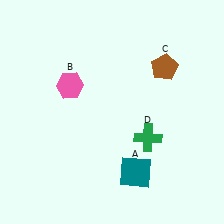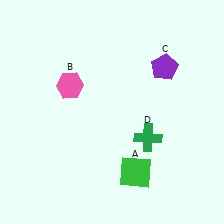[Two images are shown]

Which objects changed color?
A changed from teal to green. C changed from brown to purple.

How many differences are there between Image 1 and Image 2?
There are 2 differences between the two images.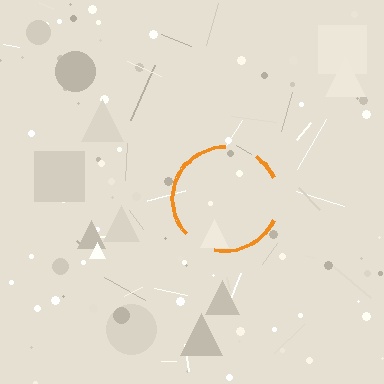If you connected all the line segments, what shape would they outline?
They would outline a circle.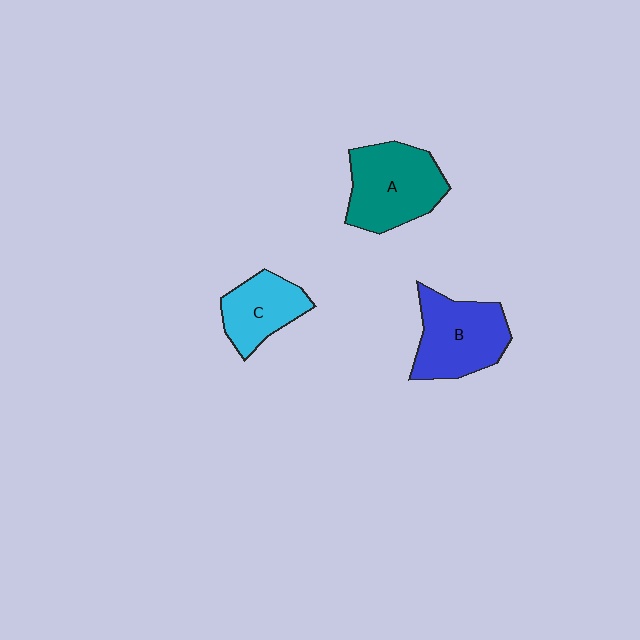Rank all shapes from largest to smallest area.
From largest to smallest: A (teal), B (blue), C (cyan).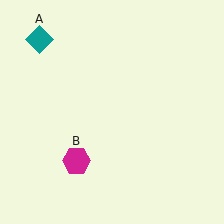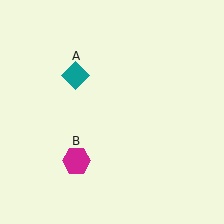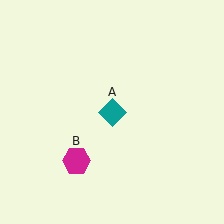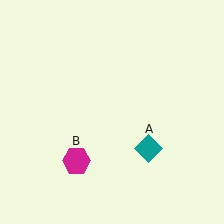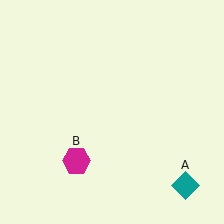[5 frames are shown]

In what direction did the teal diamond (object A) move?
The teal diamond (object A) moved down and to the right.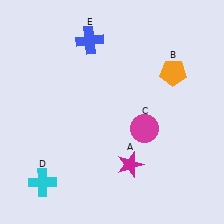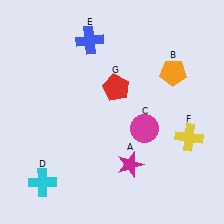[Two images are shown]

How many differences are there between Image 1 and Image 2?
There are 2 differences between the two images.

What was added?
A yellow cross (F), a red pentagon (G) were added in Image 2.